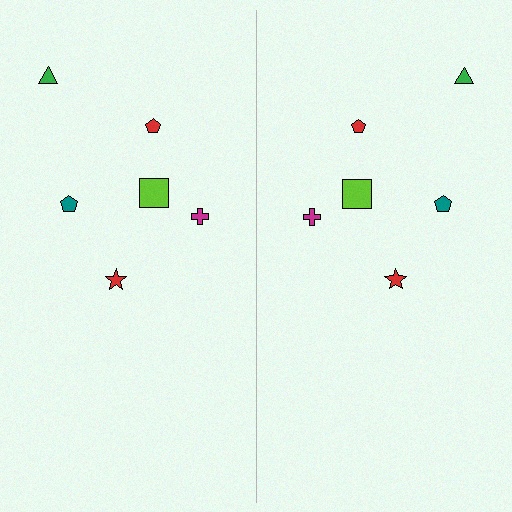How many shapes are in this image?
There are 12 shapes in this image.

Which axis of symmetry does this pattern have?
The pattern has a vertical axis of symmetry running through the center of the image.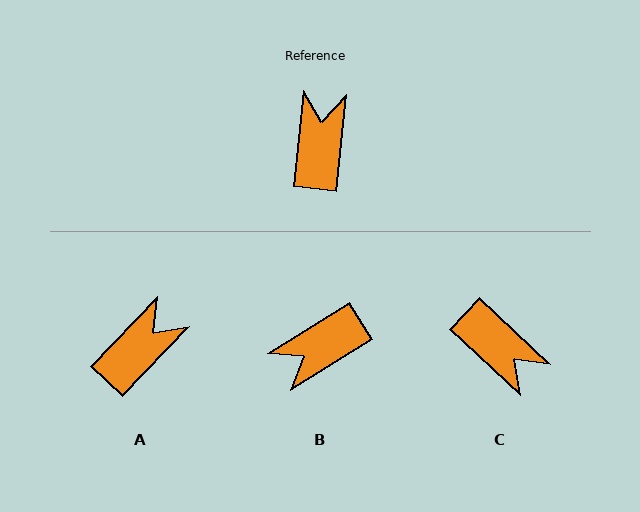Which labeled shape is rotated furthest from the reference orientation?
B, about 128 degrees away.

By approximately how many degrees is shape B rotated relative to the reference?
Approximately 128 degrees counter-clockwise.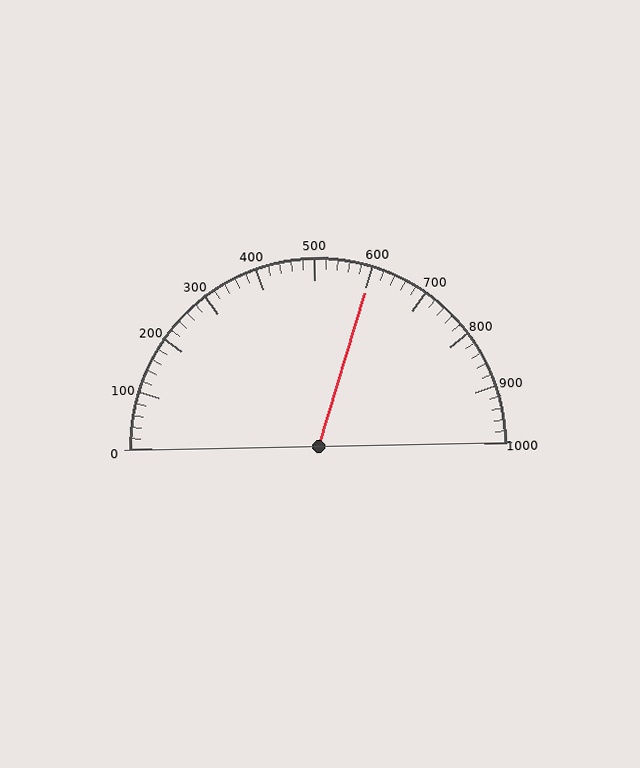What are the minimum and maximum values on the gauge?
The gauge ranges from 0 to 1000.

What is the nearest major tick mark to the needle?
The nearest major tick mark is 600.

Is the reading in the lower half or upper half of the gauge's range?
The reading is in the upper half of the range (0 to 1000).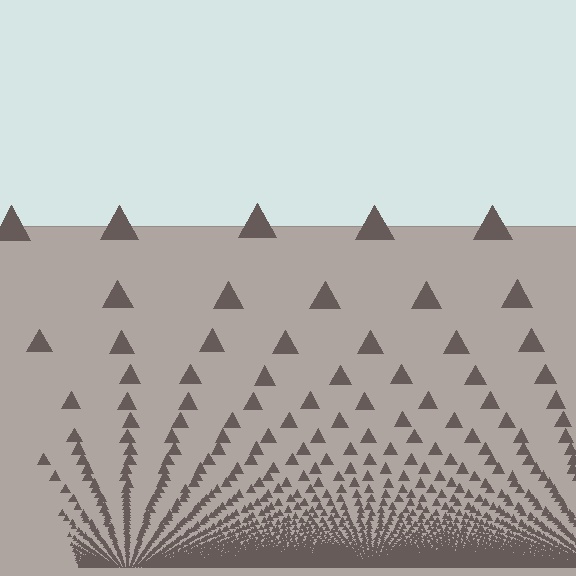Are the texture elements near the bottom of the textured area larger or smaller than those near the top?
Smaller. The gradient is inverted — elements near the bottom are smaller and denser.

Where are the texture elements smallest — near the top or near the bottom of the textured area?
Near the bottom.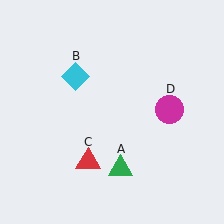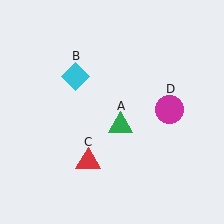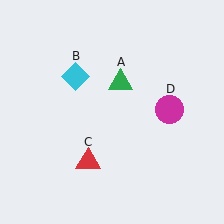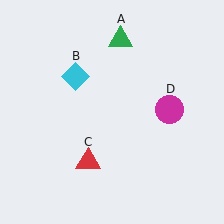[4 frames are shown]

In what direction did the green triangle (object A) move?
The green triangle (object A) moved up.